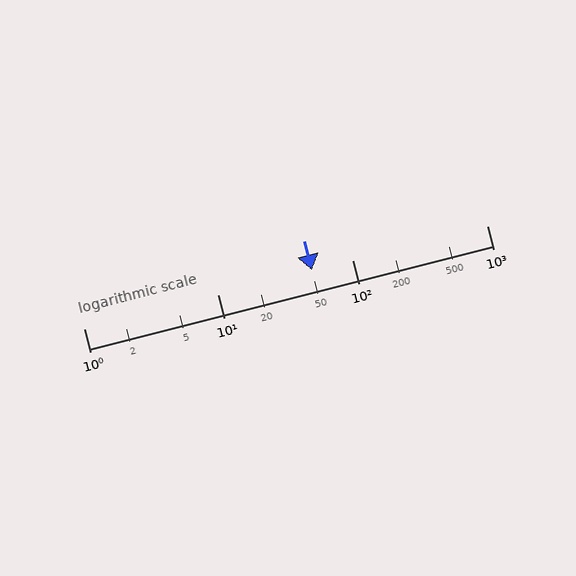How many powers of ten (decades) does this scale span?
The scale spans 3 decades, from 1 to 1000.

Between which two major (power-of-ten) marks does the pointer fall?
The pointer is between 10 and 100.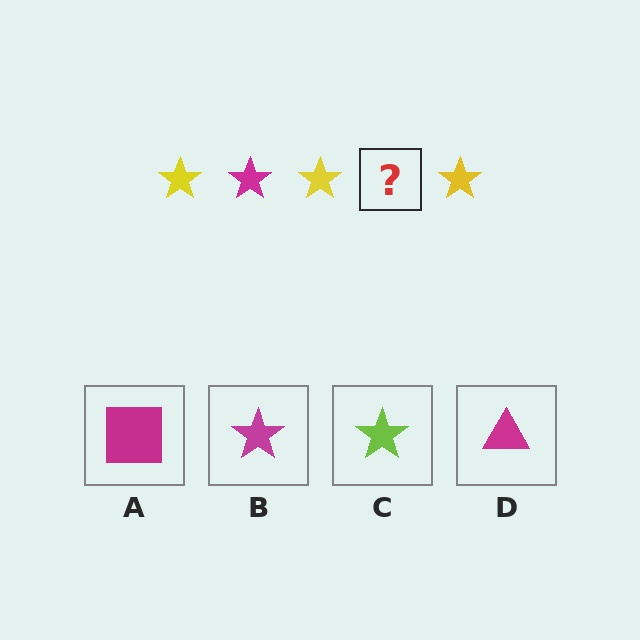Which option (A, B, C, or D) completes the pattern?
B.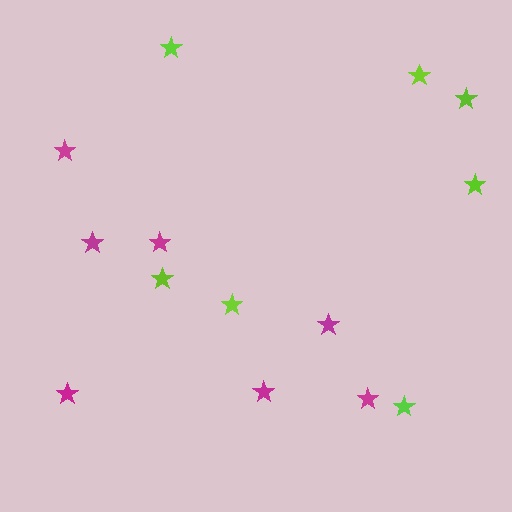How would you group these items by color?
There are 2 groups: one group of magenta stars (7) and one group of lime stars (7).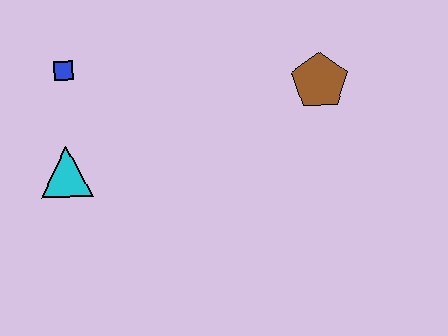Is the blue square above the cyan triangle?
Yes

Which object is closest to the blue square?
The cyan triangle is closest to the blue square.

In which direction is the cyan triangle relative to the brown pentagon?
The cyan triangle is to the left of the brown pentagon.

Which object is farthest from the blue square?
The brown pentagon is farthest from the blue square.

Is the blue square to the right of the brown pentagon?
No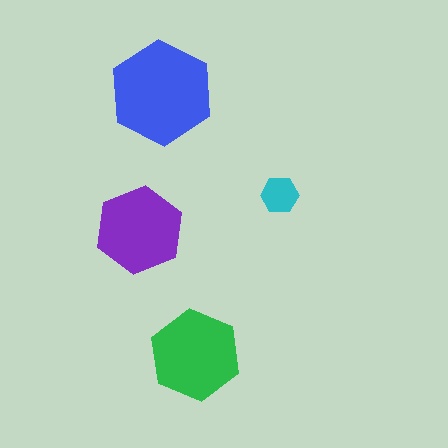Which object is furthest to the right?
The cyan hexagon is rightmost.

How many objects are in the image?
There are 4 objects in the image.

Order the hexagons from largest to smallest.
the blue one, the green one, the purple one, the cyan one.